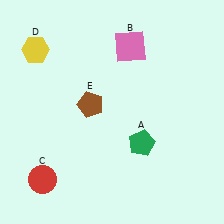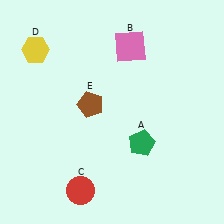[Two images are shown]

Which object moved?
The red circle (C) moved right.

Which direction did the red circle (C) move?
The red circle (C) moved right.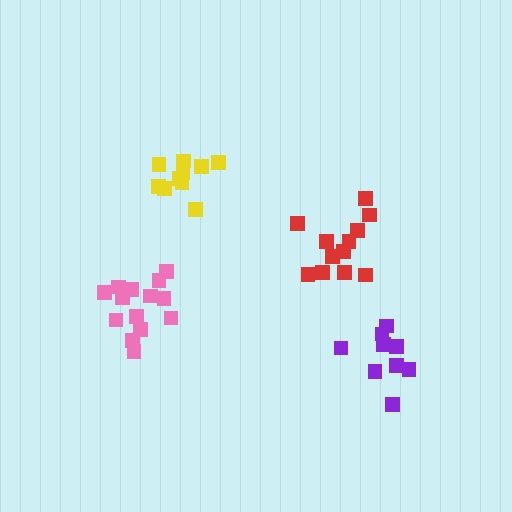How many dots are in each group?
Group 1: 14 dots, Group 2: 10 dots, Group 3: 12 dots, Group 4: 9 dots (45 total).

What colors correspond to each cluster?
The clusters are colored: pink, yellow, red, purple.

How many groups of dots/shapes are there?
There are 4 groups.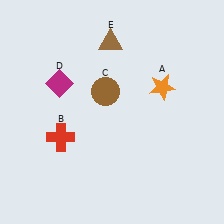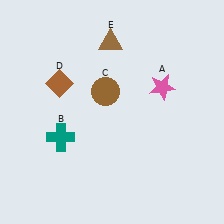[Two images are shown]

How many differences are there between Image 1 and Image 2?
There are 3 differences between the two images.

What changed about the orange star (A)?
In Image 1, A is orange. In Image 2, it changed to pink.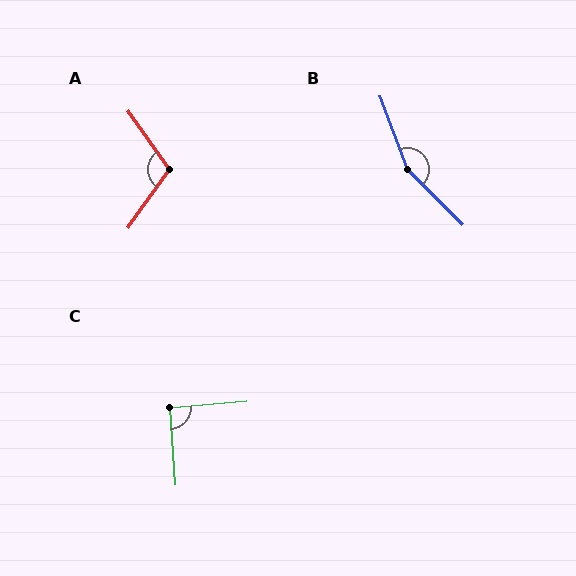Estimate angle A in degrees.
Approximately 109 degrees.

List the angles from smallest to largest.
C (91°), A (109°), B (156°).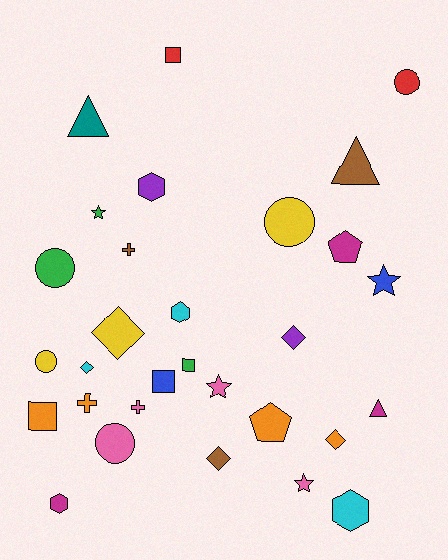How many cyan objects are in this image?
There are 3 cyan objects.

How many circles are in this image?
There are 5 circles.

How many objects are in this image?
There are 30 objects.